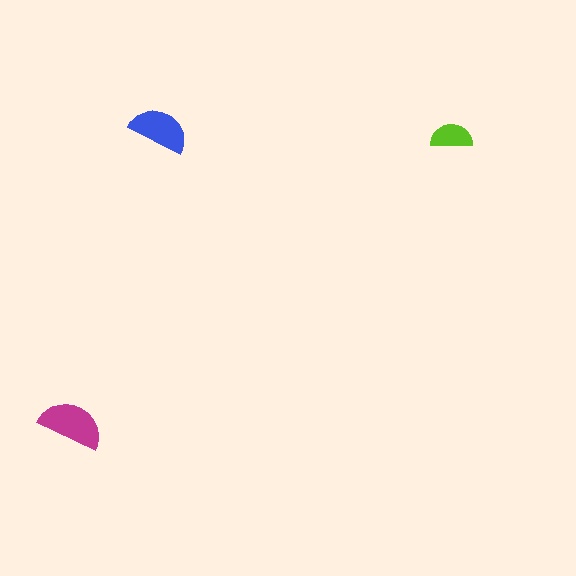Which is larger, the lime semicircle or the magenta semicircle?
The magenta one.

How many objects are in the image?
There are 3 objects in the image.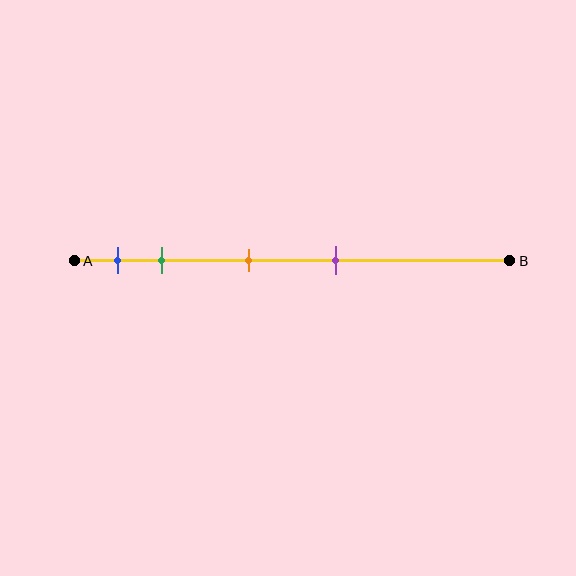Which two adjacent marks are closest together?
The blue and green marks are the closest adjacent pair.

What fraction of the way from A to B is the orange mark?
The orange mark is approximately 40% (0.4) of the way from A to B.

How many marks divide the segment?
There are 4 marks dividing the segment.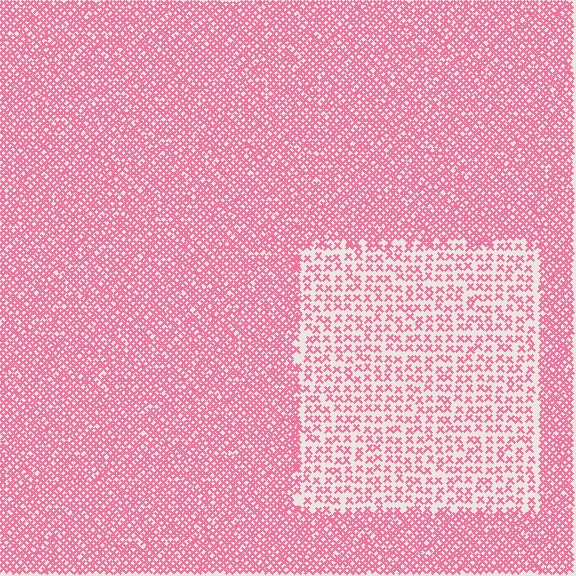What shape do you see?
I see a rectangle.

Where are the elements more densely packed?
The elements are more densely packed outside the rectangle boundary.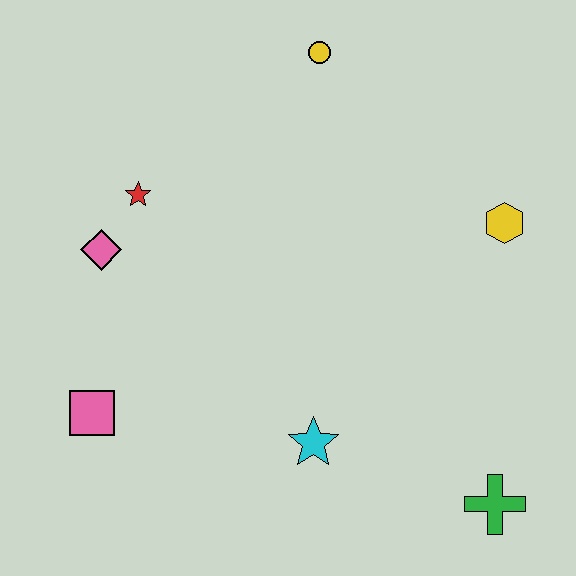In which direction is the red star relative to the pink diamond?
The red star is above the pink diamond.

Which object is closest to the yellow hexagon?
The yellow circle is closest to the yellow hexagon.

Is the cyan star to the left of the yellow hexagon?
Yes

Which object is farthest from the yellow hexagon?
The pink square is farthest from the yellow hexagon.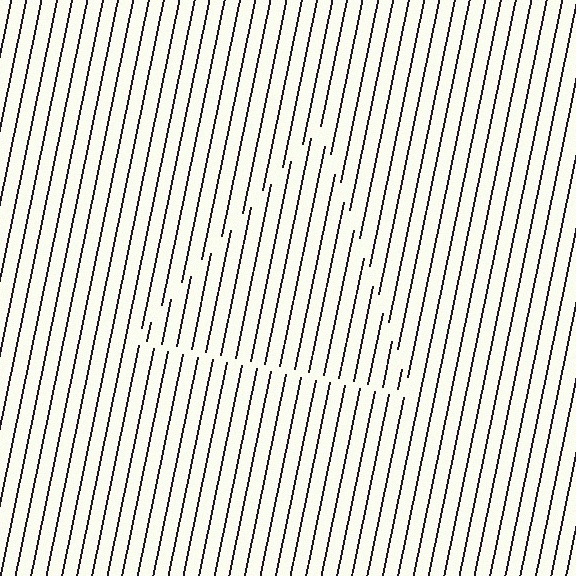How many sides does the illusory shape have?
3 sides — the line-ends trace a triangle.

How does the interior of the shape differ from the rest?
The interior of the shape contains the same grating, shifted by half a period — the contour is defined by the phase discontinuity where line-ends from the inner and outer gratings abut.